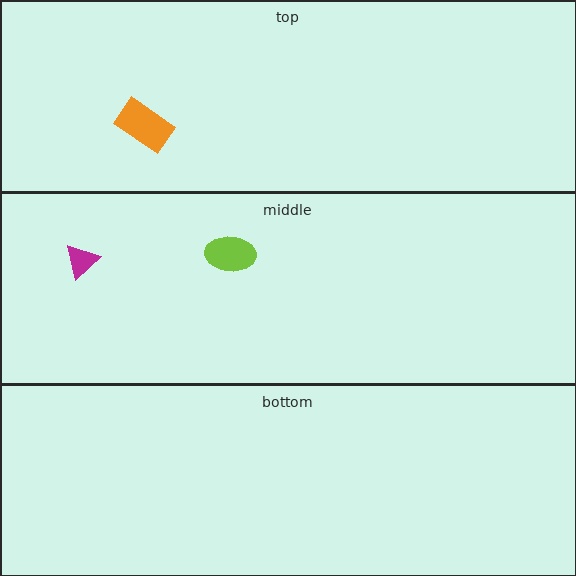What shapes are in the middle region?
The magenta triangle, the lime ellipse.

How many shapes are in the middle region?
2.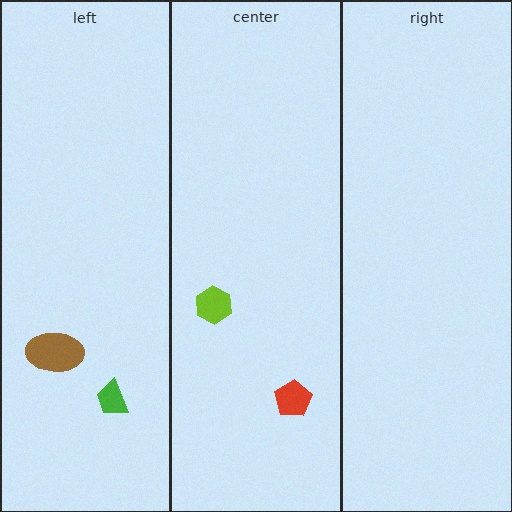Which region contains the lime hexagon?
The center region.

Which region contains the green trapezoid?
The left region.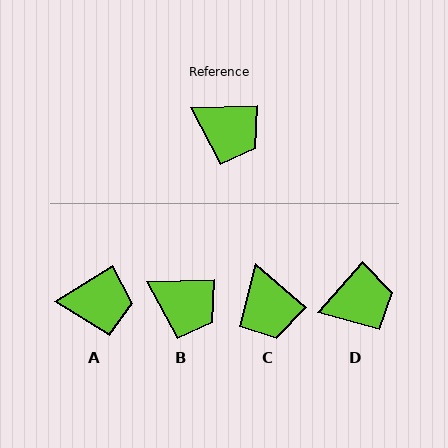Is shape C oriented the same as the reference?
No, it is off by about 43 degrees.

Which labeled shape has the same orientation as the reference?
B.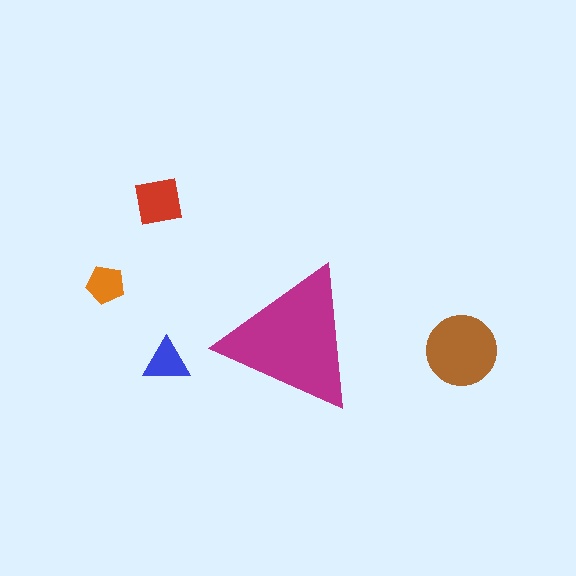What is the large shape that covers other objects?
A magenta triangle.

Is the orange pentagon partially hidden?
No, the orange pentagon is fully visible.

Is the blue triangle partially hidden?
No, the blue triangle is fully visible.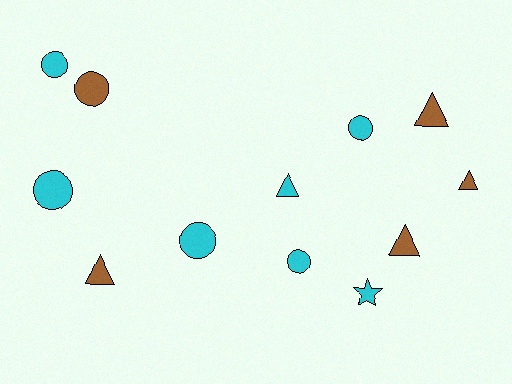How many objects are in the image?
There are 12 objects.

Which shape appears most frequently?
Circle, with 6 objects.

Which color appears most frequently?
Cyan, with 7 objects.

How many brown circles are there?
There is 1 brown circle.